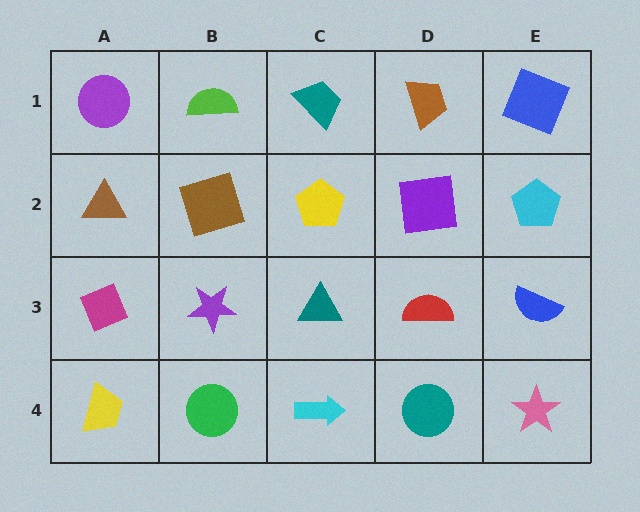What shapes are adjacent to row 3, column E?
A cyan pentagon (row 2, column E), a pink star (row 4, column E), a red semicircle (row 3, column D).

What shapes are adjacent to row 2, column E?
A blue square (row 1, column E), a blue semicircle (row 3, column E), a purple square (row 2, column D).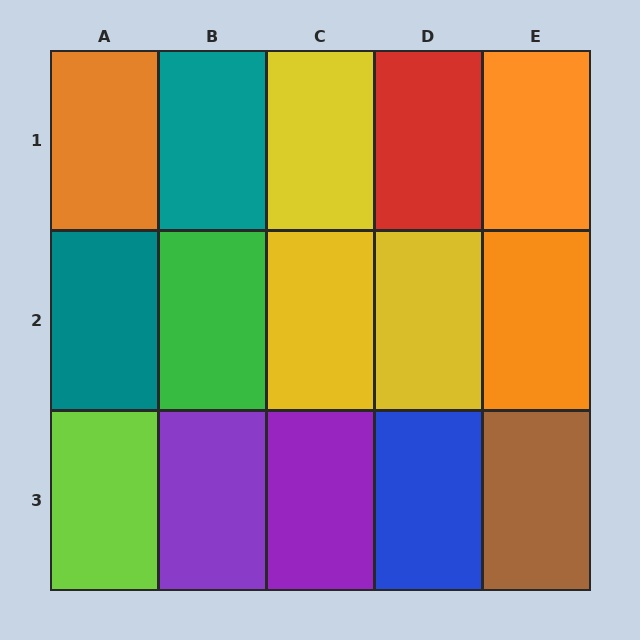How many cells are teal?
2 cells are teal.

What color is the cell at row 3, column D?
Blue.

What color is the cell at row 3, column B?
Purple.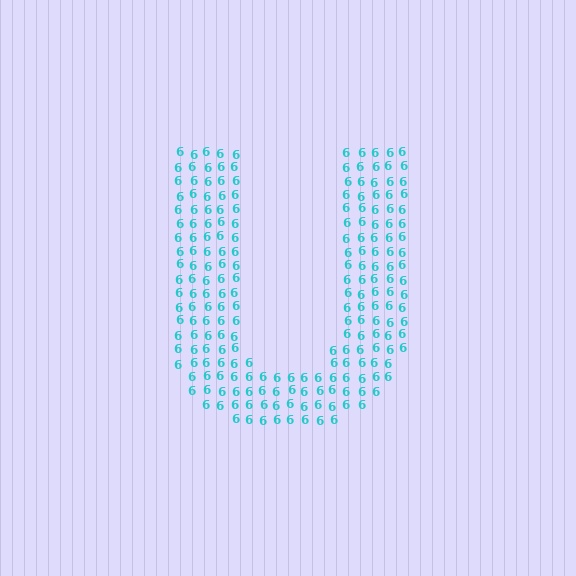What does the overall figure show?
The overall figure shows the letter U.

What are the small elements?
The small elements are digit 6's.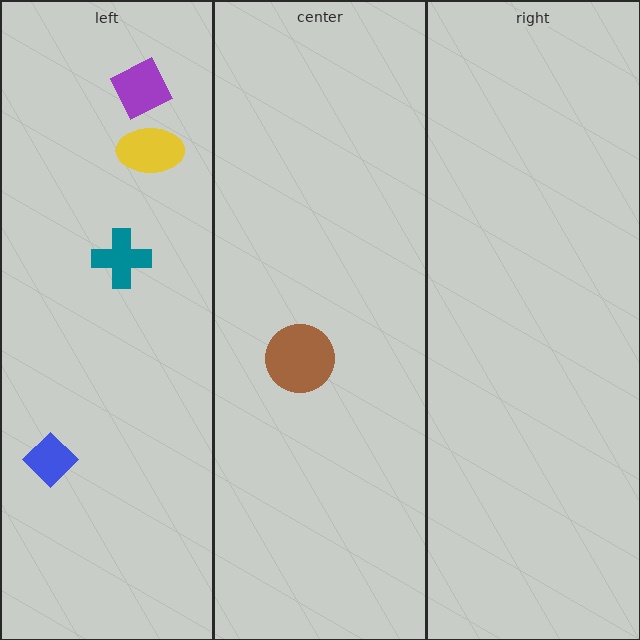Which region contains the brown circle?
The center region.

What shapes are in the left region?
The blue diamond, the teal cross, the yellow ellipse, the purple square.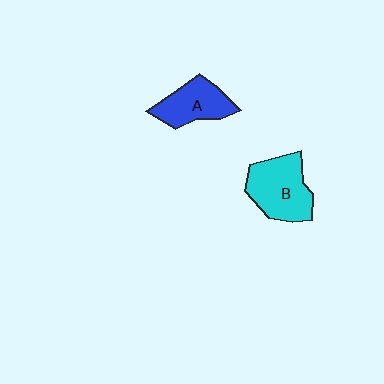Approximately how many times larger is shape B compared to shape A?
Approximately 1.3 times.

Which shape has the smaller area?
Shape A (blue).